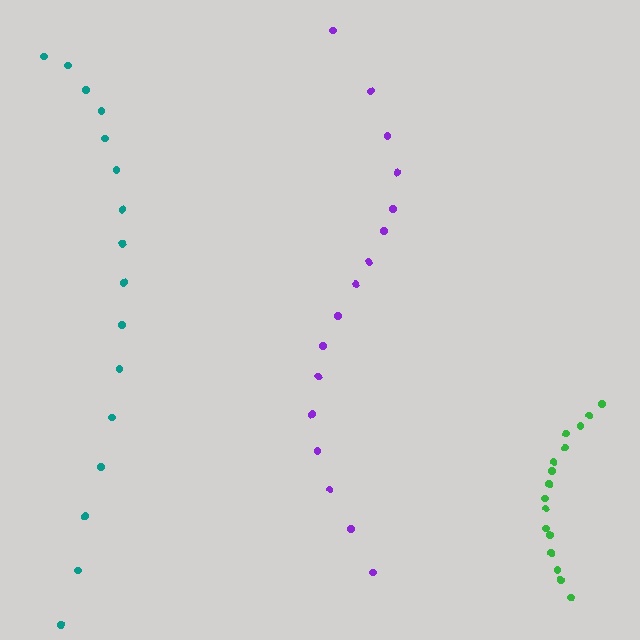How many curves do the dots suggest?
There are 3 distinct paths.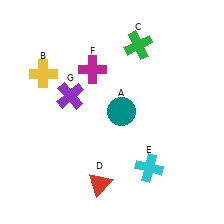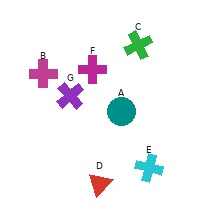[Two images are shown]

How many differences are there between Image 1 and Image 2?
There is 1 difference between the two images.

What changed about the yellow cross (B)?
In Image 1, B is yellow. In Image 2, it changed to magenta.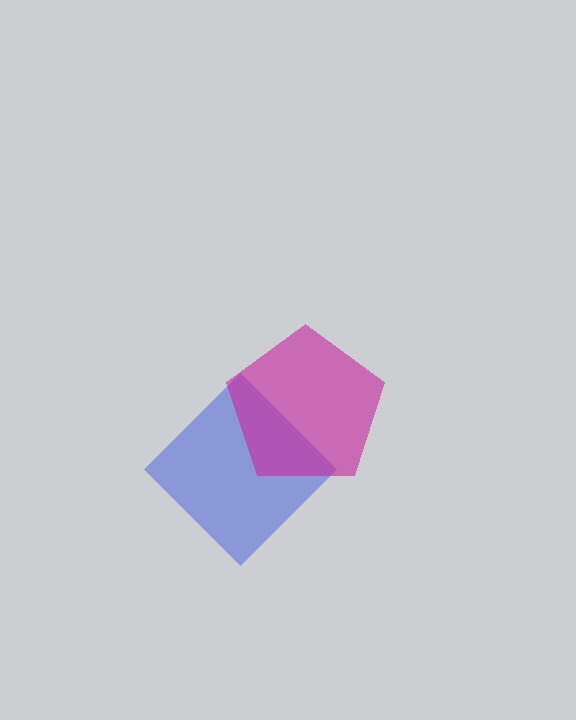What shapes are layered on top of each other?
The layered shapes are: a blue diamond, a magenta pentagon.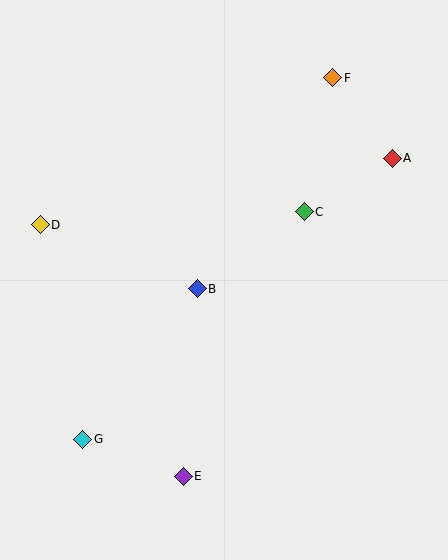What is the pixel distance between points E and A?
The distance between E and A is 380 pixels.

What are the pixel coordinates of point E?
Point E is at (183, 476).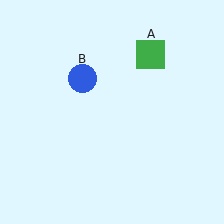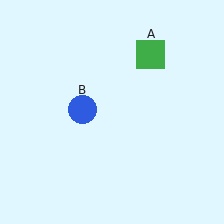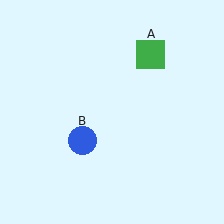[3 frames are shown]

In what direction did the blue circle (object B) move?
The blue circle (object B) moved down.